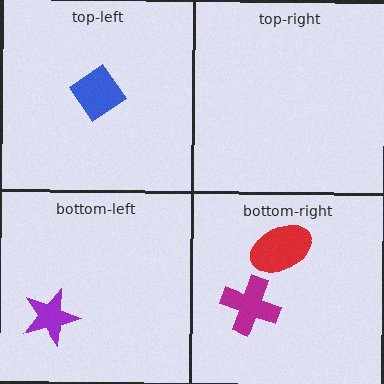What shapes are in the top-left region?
The blue diamond.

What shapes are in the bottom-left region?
The purple star.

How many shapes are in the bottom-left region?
1.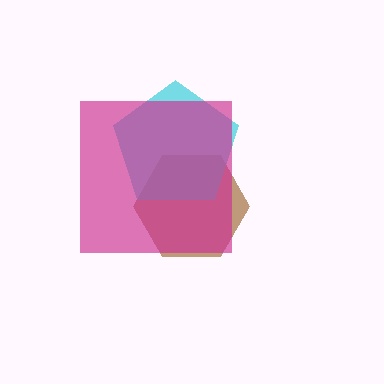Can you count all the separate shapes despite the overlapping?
Yes, there are 3 separate shapes.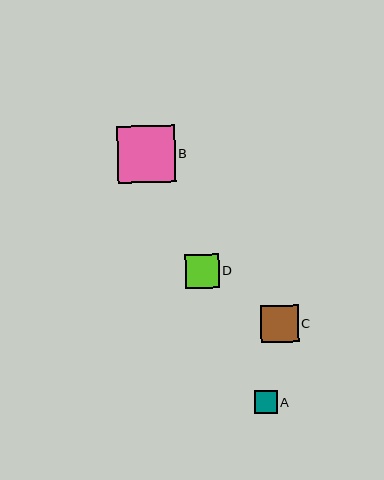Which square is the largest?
Square B is the largest with a size of approximately 57 pixels.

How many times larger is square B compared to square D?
Square B is approximately 1.7 times the size of square D.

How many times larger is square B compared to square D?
Square B is approximately 1.7 times the size of square D.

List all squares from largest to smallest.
From largest to smallest: B, C, D, A.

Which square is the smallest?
Square A is the smallest with a size of approximately 23 pixels.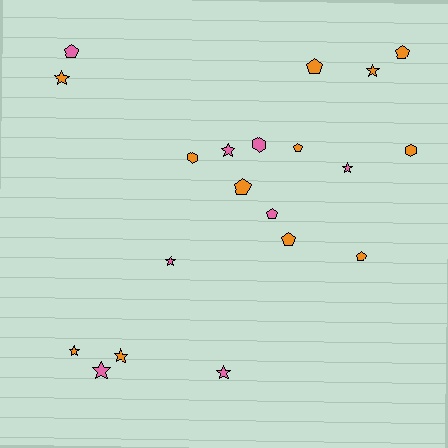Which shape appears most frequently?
Star, with 9 objects.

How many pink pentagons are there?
There are 2 pink pentagons.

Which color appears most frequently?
Orange, with 12 objects.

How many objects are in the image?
There are 20 objects.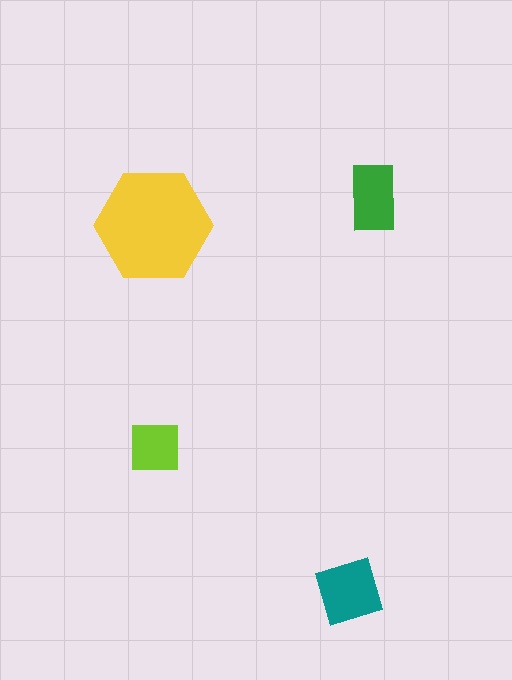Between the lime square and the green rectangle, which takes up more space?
The green rectangle.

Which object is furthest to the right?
The green rectangle is rightmost.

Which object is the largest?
The yellow hexagon.